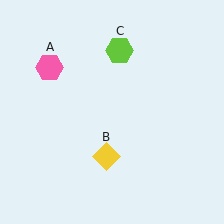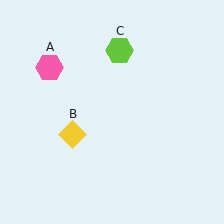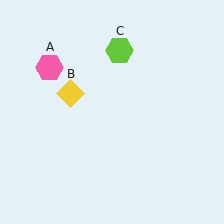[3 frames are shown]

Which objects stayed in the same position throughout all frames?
Pink hexagon (object A) and lime hexagon (object C) remained stationary.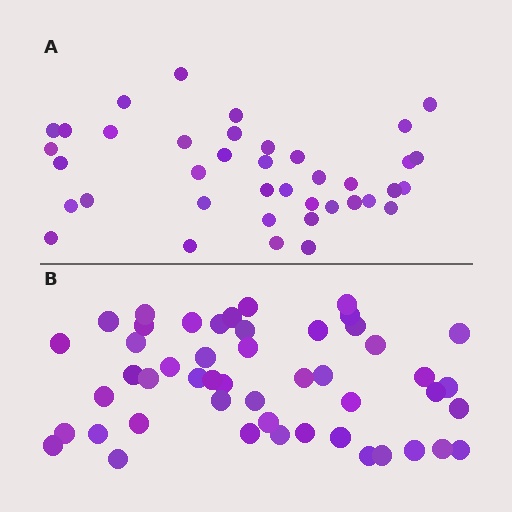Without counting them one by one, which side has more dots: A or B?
Region B (the bottom region) has more dots.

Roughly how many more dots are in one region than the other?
Region B has roughly 10 or so more dots than region A.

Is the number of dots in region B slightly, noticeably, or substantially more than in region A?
Region B has noticeably more, but not dramatically so. The ratio is roughly 1.3 to 1.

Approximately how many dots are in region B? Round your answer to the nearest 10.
About 50 dots. (The exact count is 49, which rounds to 50.)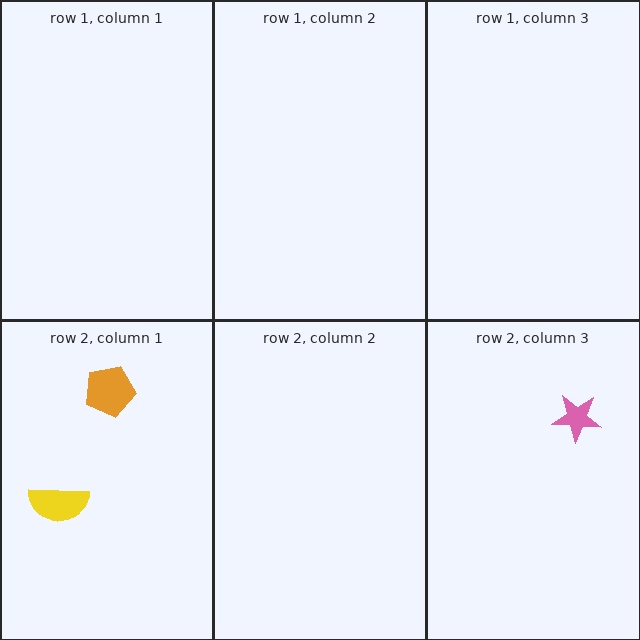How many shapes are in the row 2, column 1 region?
2.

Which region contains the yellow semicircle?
The row 2, column 1 region.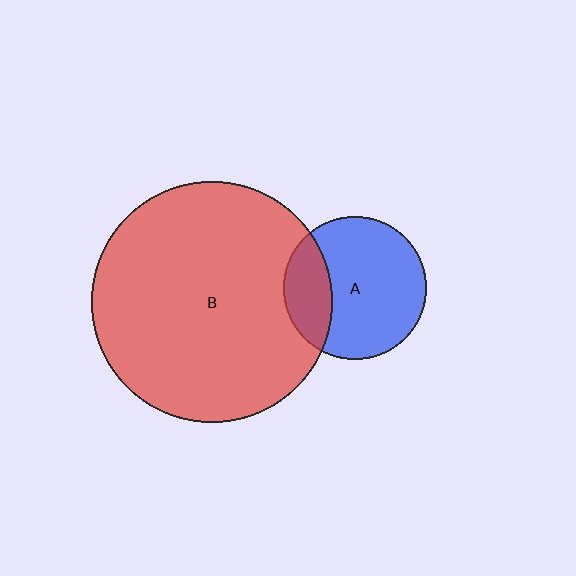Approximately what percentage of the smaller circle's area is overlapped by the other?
Approximately 25%.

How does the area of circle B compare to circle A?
Approximately 2.8 times.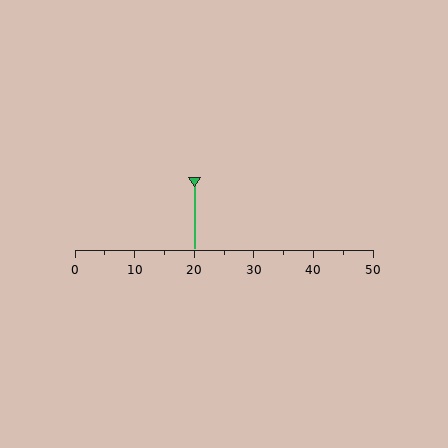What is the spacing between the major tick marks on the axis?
The major ticks are spaced 10 apart.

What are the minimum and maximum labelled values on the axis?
The axis runs from 0 to 50.